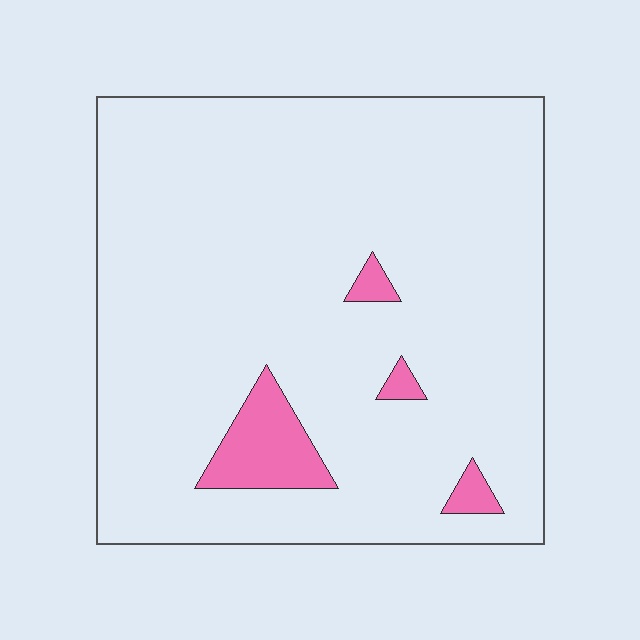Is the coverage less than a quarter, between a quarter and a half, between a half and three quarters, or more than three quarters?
Less than a quarter.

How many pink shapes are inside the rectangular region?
4.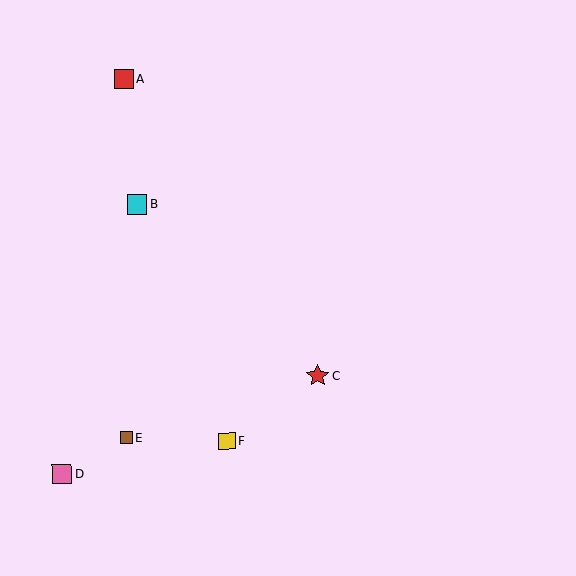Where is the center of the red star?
The center of the red star is at (317, 375).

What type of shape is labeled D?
Shape D is a pink square.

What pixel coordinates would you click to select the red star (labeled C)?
Click at (317, 375) to select the red star C.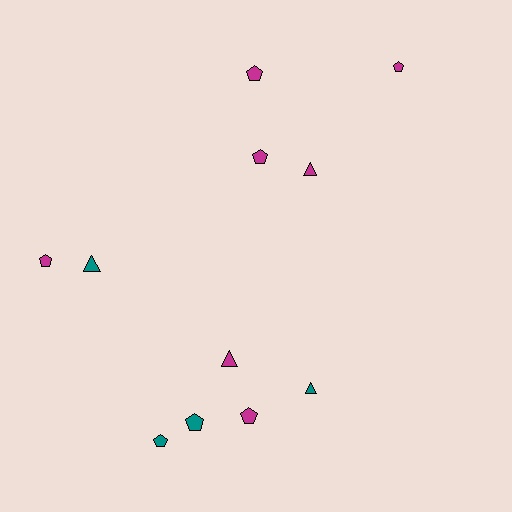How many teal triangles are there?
There are 2 teal triangles.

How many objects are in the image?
There are 11 objects.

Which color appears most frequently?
Magenta, with 7 objects.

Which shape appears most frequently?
Pentagon, with 7 objects.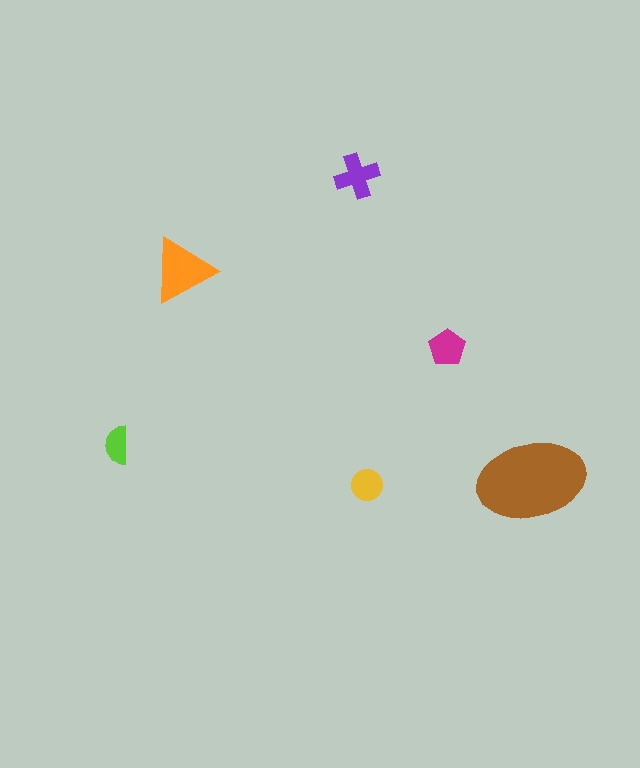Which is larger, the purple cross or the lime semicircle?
The purple cross.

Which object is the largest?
The brown ellipse.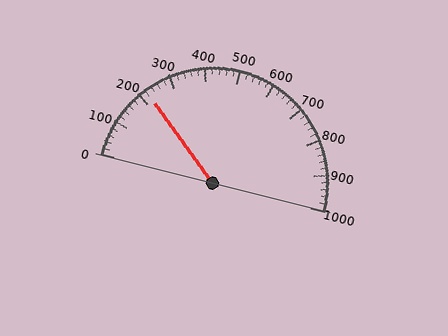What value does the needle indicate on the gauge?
The needle indicates approximately 220.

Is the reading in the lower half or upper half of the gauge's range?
The reading is in the lower half of the range (0 to 1000).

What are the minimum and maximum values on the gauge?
The gauge ranges from 0 to 1000.